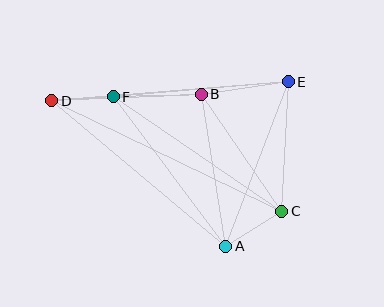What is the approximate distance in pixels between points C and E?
The distance between C and E is approximately 130 pixels.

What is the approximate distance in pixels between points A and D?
The distance between A and D is approximately 227 pixels.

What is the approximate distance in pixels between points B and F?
The distance between B and F is approximately 88 pixels.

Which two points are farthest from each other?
Points C and D are farthest from each other.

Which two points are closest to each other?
Points D and F are closest to each other.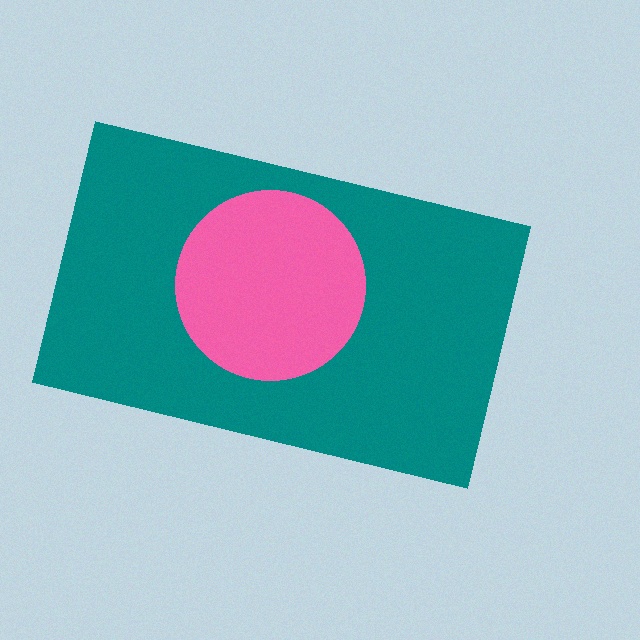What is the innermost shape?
The pink circle.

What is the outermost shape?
The teal rectangle.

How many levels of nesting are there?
2.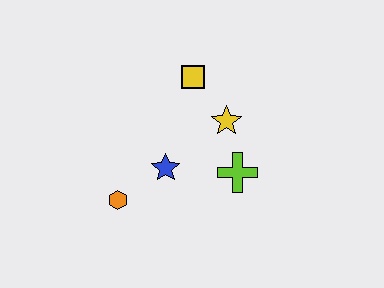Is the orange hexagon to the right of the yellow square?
No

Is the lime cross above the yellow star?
No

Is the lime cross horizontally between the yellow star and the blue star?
No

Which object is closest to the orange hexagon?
The blue star is closest to the orange hexagon.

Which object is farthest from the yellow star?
The orange hexagon is farthest from the yellow star.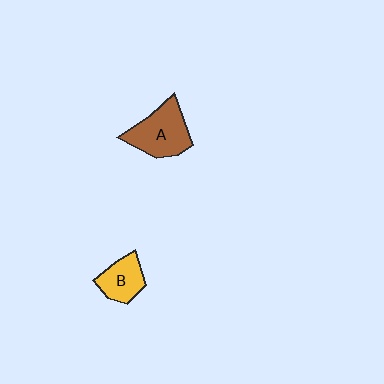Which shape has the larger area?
Shape A (brown).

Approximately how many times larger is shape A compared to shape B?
Approximately 1.5 times.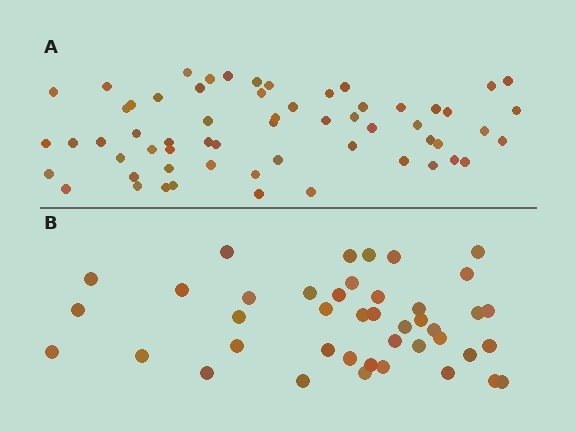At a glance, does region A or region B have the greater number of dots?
Region A (the top region) has more dots.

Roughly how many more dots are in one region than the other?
Region A has approximately 20 more dots than region B.